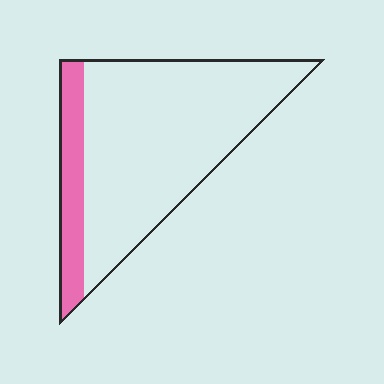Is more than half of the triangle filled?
No.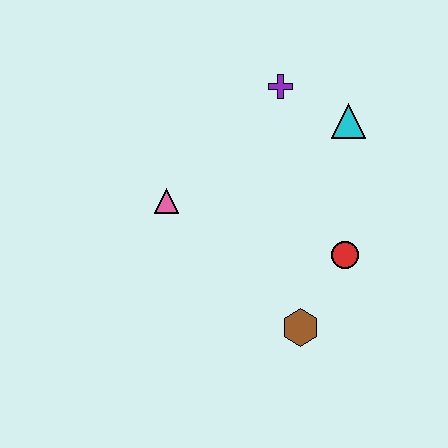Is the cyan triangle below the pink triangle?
No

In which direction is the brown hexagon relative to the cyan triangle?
The brown hexagon is below the cyan triangle.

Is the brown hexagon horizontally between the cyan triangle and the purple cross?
Yes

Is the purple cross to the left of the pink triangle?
No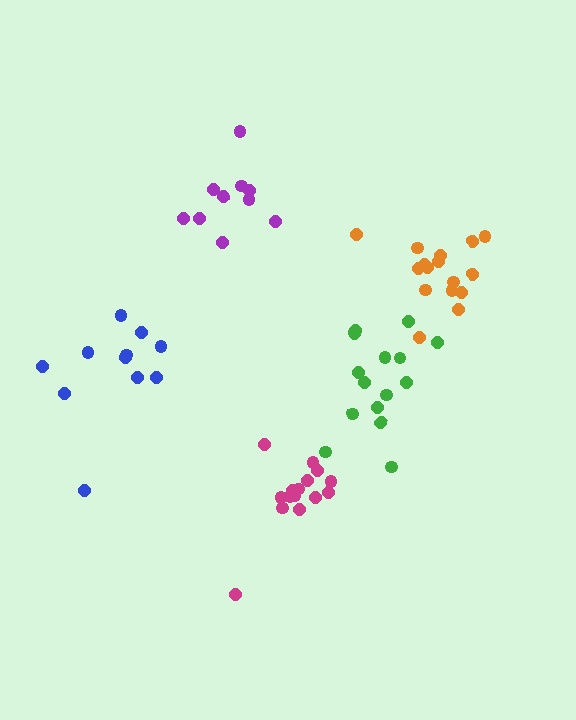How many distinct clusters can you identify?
There are 5 distinct clusters.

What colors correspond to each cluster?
The clusters are colored: purple, magenta, blue, orange, green.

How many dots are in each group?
Group 1: 10 dots, Group 2: 15 dots, Group 3: 11 dots, Group 4: 16 dots, Group 5: 15 dots (67 total).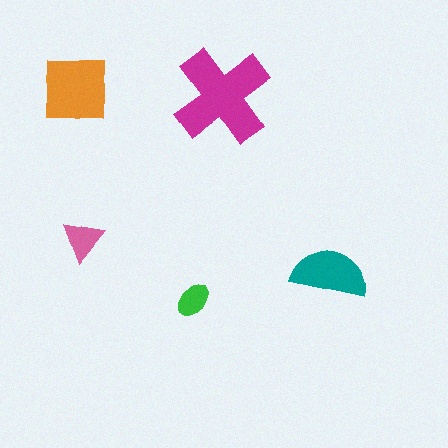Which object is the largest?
The magenta cross.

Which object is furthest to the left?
The orange square is leftmost.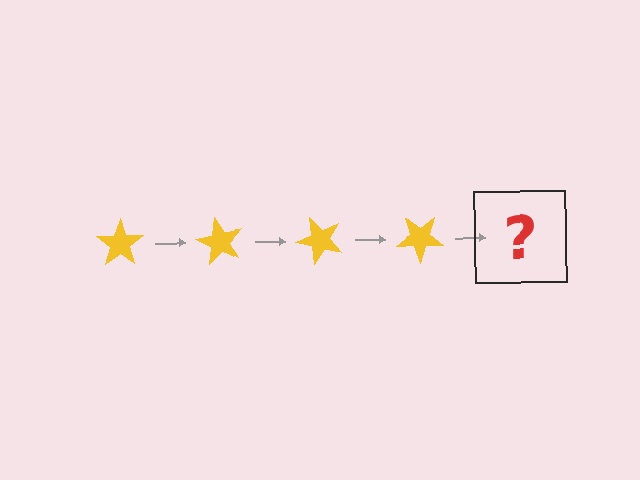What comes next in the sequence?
The next element should be a yellow star rotated 240 degrees.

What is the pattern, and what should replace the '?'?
The pattern is that the star rotates 60 degrees each step. The '?' should be a yellow star rotated 240 degrees.